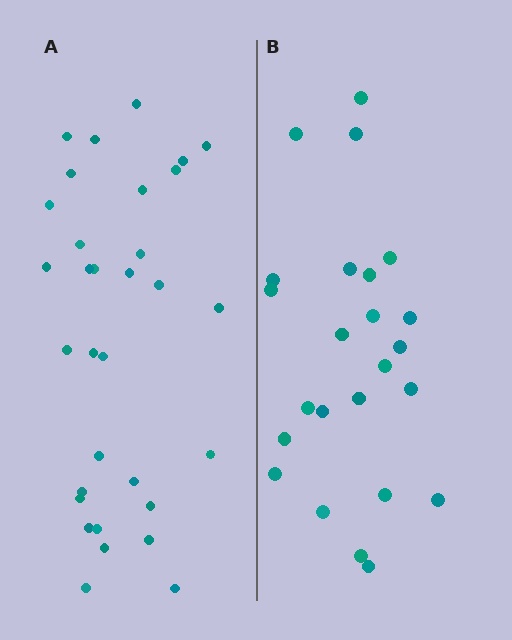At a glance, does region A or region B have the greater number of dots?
Region A (the left region) has more dots.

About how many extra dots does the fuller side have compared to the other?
Region A has roughly 8 or so more dots than region B.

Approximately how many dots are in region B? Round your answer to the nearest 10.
About 20 dots. (The exact count is 24, which rounds to 20.)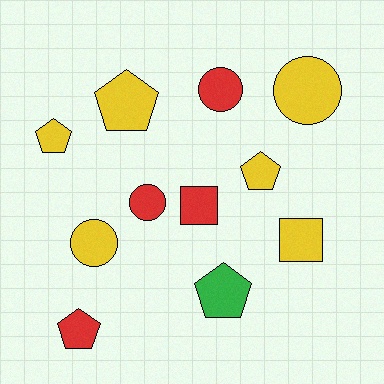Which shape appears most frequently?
Pentagon, with 5 objects.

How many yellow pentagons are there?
There are 3 yellow pentagons.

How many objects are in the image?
There are 11 objects.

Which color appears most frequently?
Yellow, with 6 objects.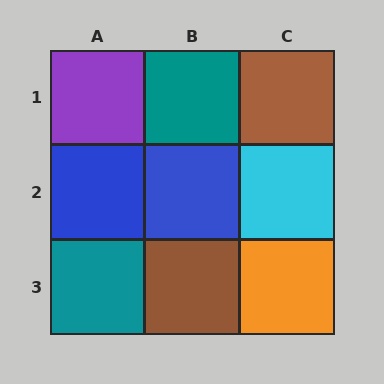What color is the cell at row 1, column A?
Purple.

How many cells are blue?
2 cells are blue.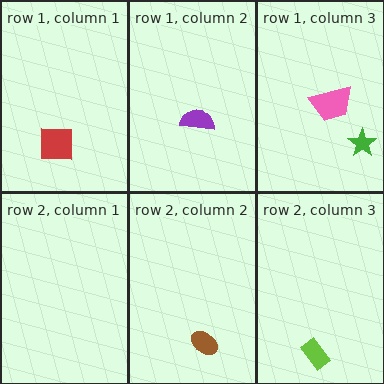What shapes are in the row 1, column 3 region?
The pink trapezoid, the green star.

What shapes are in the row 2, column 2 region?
The brown ellipse.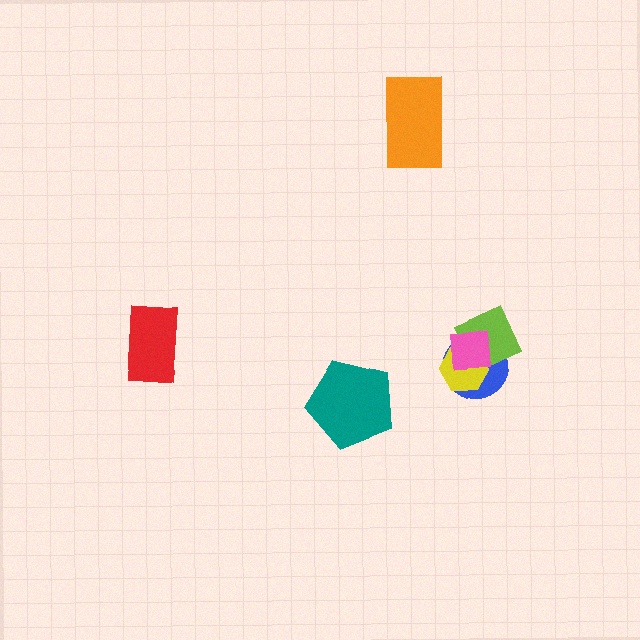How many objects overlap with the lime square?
3 objects overlap with the lime square.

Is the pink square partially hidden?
No, no other shape covers it.